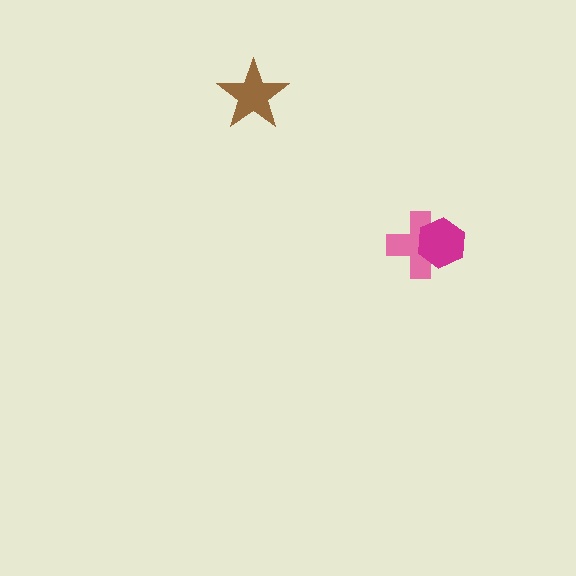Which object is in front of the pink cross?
The magenta hexagon is in front of the pink cross.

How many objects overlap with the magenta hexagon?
1 object overlaps with the magenta hexagon.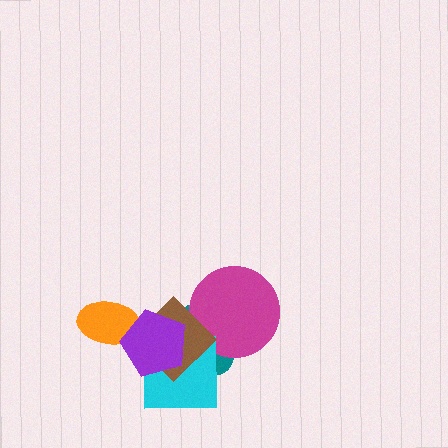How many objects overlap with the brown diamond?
5 objects overlap with the brown diamond.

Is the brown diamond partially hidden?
Yes, it is partially covered by another shape.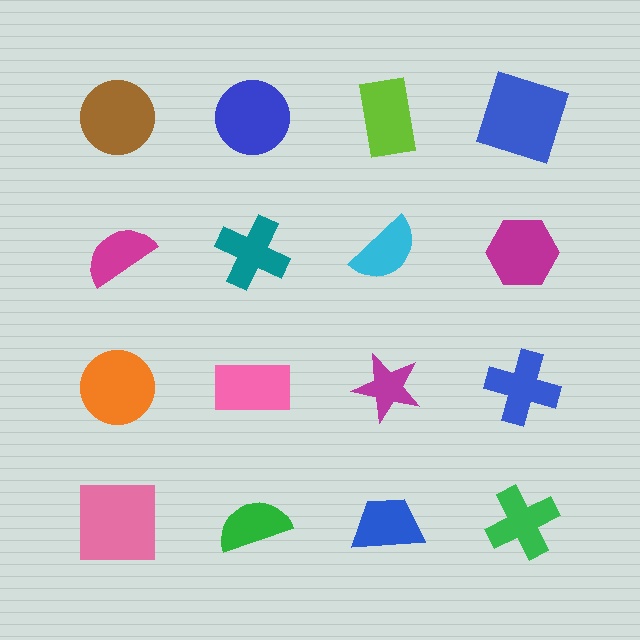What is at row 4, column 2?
A green semicircle.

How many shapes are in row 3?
4 shapes.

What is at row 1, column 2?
A blue circle.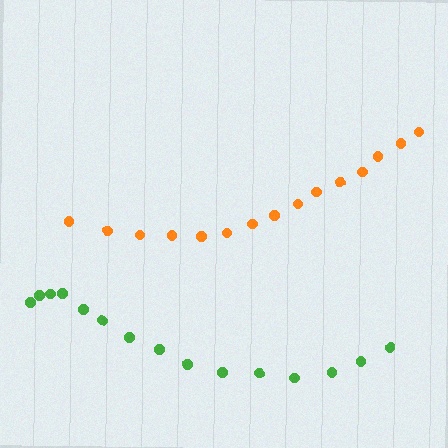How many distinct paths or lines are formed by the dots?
There are 2 distinct paths.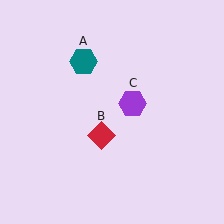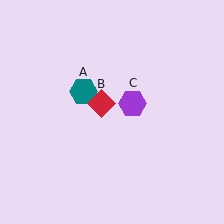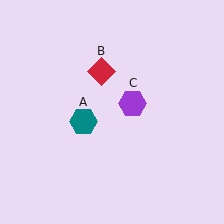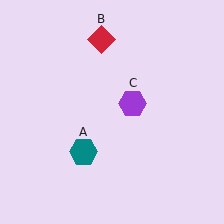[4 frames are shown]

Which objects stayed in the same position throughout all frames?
Purple hexagon (object C) remained stationary.